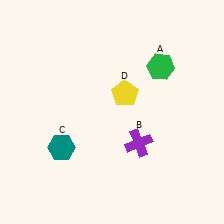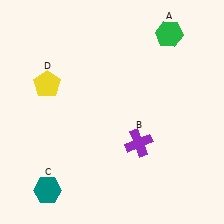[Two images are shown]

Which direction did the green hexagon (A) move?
The green hexagon (A) moved up.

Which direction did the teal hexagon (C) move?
The teal hexagon (C) moved down.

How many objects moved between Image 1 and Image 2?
3 objects moved between the two images.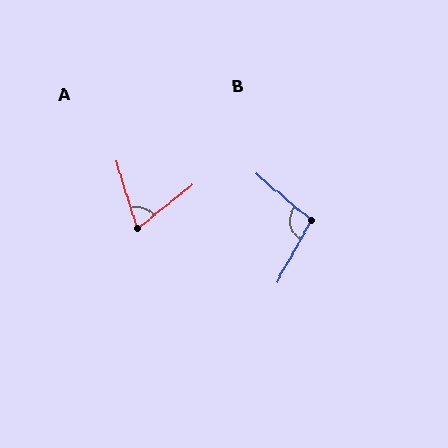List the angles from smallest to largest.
A (68°), B (101°).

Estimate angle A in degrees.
Approximately 68 degrees.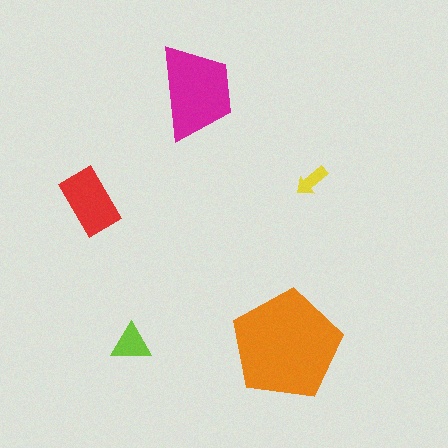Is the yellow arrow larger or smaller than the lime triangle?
Smaller.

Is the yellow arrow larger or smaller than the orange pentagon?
Smaller.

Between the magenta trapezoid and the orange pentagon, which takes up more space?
The orange pentagon.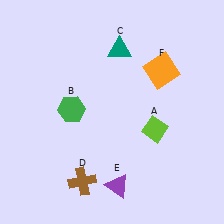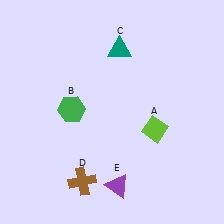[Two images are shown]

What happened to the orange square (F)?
The orange square (F) was removed in Image 2. It was in the top-right area of Image 1.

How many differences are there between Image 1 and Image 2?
There is 1 difference between the two images.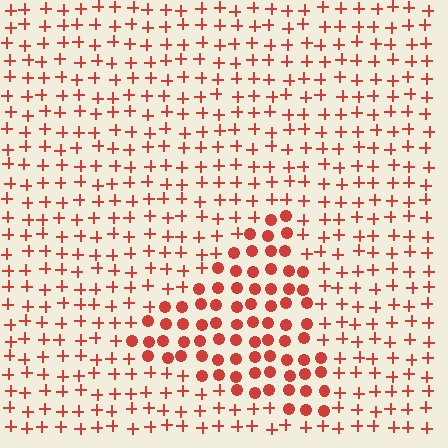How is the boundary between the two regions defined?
The boundary is defined by a change in element shape: circles inside vs. plus signs outside. All elements share the same color and spacing.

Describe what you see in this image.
The image is filled with small red elements arranged in a uniform grid. A triangle-shaped region contains circles, while the surrounding area contains plus signs. The boundary is defined purely by the change in element shape.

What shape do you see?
I see a triangle.